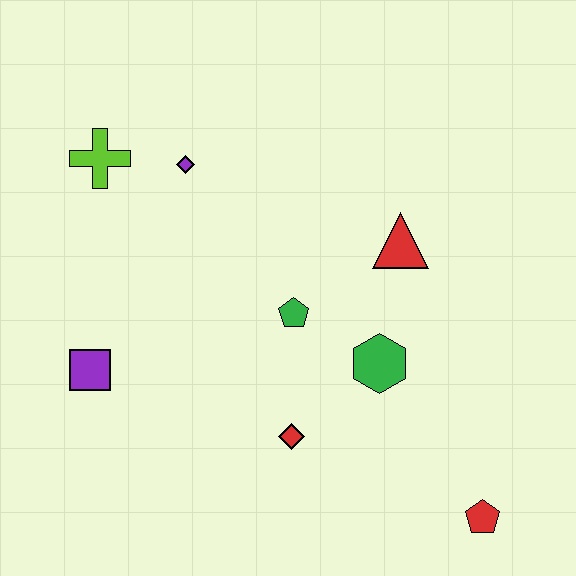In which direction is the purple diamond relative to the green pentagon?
The purple diamond is above the green pentagon.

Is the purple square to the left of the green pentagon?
Yes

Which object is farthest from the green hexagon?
The lime cross is farthest from the green hexagon.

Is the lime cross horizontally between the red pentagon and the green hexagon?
No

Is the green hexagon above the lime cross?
No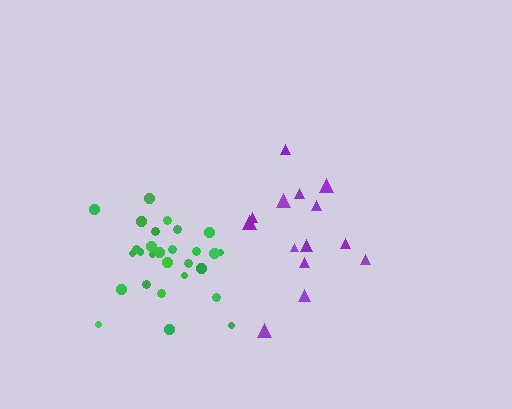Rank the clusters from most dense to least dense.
green, purple.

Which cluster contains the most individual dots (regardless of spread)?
Green (30).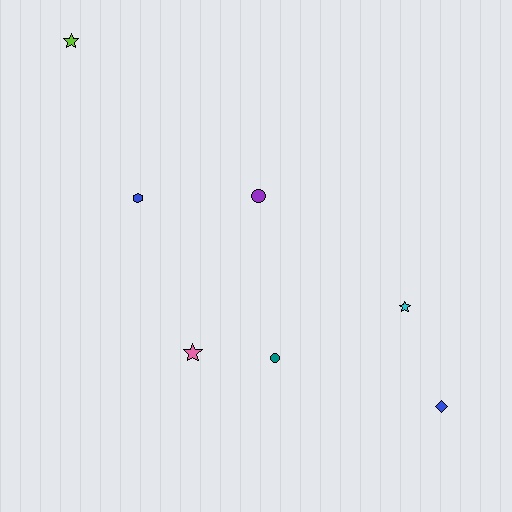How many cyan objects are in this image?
There is 1 cyan object.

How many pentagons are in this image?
There are no pentagons.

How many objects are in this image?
There are 7 objects.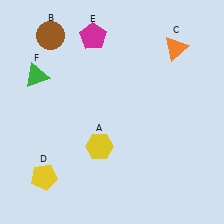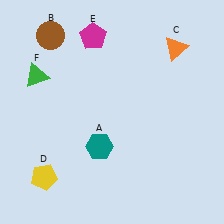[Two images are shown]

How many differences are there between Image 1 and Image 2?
There is 1 difference between the two images.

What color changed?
The hexagon (A) changed from yellow in Image 1 to teal in Image 2.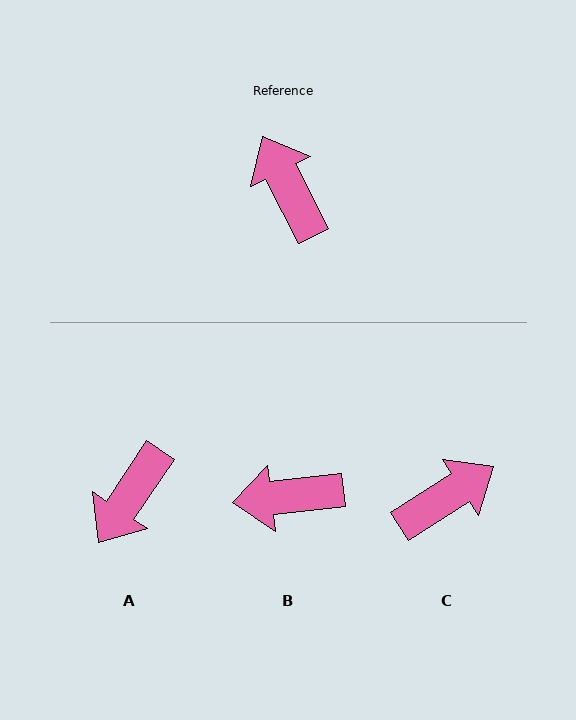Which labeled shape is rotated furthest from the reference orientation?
A, about 119 degrees away.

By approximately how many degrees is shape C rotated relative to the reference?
Approximately 85 degrees clockwise.